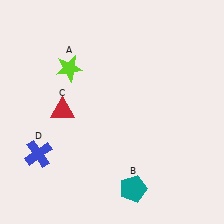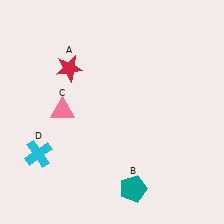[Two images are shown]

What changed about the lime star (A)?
In Image 1, A is lime. In Image 2, it changed to red.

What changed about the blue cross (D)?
In Image 1, D is blue. In Image 2, it changed to cyan.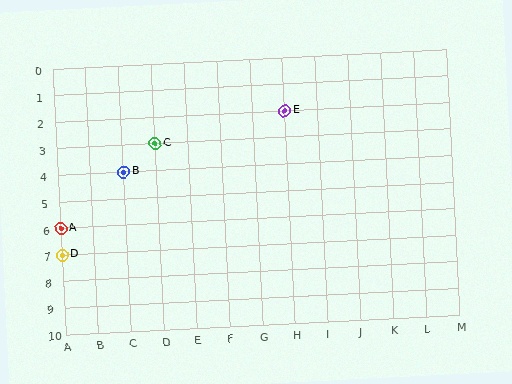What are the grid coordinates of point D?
Point D is at grid coordinates (A, 7).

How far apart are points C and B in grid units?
Points C and B are 1 column and 1 row apart (about 1.4 grid units diagonally).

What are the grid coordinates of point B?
Point B is at grid coordinates (C, 4).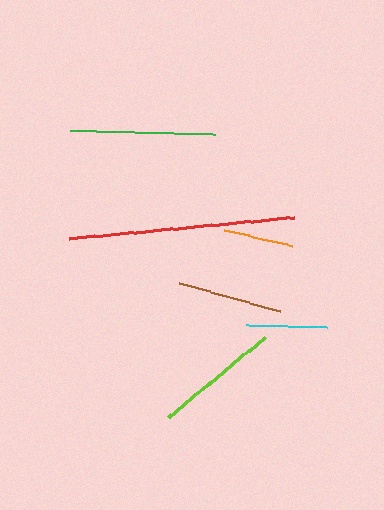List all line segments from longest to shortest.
From longest to shortest: red, green, lime, brown, cyan, orange.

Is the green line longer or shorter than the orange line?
The green line is longer than the orange line.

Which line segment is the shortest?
The orange line is the shortest at approximately 71 pixels.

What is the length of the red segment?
The red segment is approximately 226 pixels long.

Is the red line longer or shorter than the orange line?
The red line is longer than the orange line.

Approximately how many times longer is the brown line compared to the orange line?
The brown line is approximately 1.5 times the length of the orange line.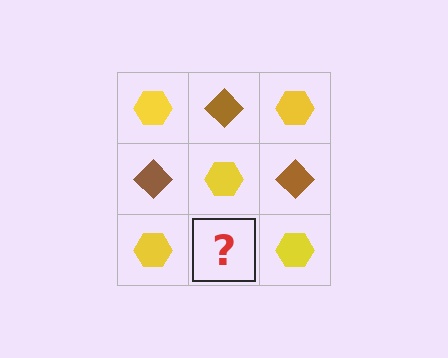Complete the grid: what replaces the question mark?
The question mark should be replaced with a brown diamond.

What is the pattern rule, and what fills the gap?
The rule is that it alternates yellow hexagon and brown diamond in a checkerboard pattern. The gap should be filled with a brown diamond.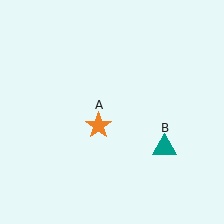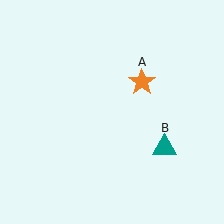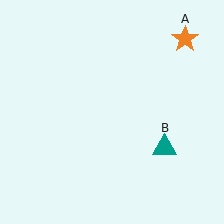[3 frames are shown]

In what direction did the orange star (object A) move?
The orange star (object A) moved up and to the right.